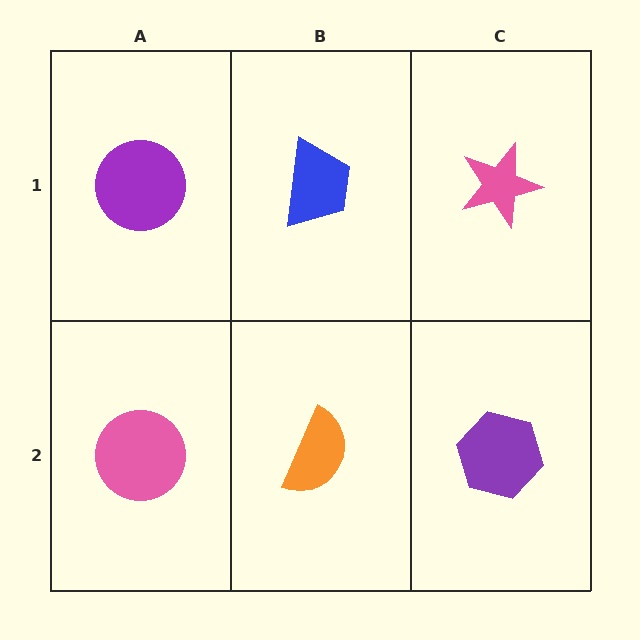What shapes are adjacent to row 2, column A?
A purple circle (row 1, column A), an orange semicircle (row 2, column B).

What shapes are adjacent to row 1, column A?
A pink circle (row 2, column A), a blue trapezoid (row 1, column B).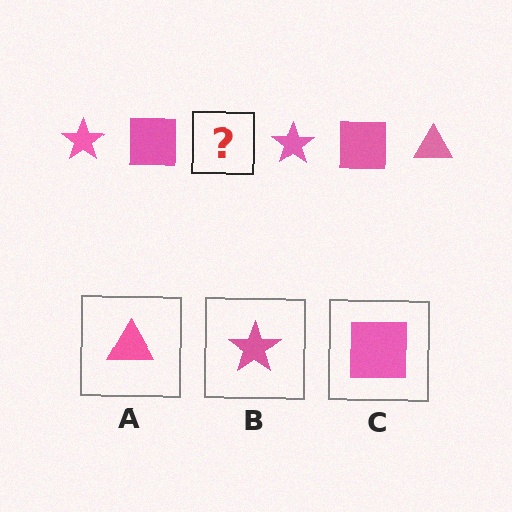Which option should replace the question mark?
Option A.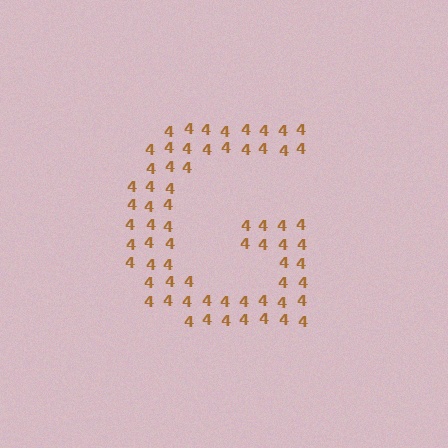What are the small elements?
The small elements are digit 4's.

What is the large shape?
The large shape is the letter G.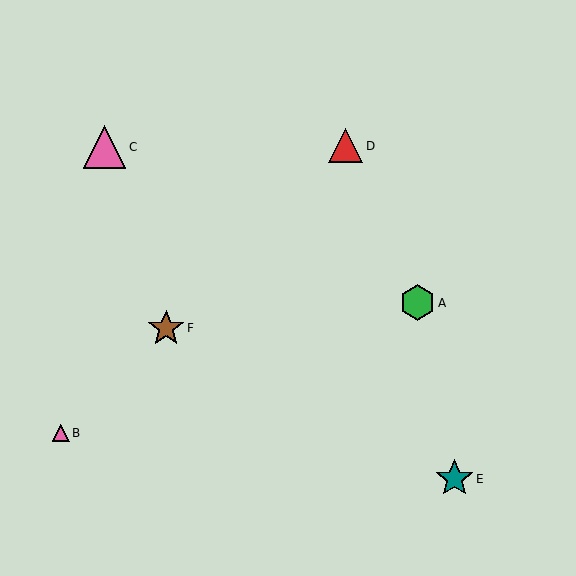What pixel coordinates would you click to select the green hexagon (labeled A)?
Click at (417, 303) to select the green hexagon A.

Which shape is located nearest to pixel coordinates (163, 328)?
The brown star (labeled F) at (166, 328) is nearest to that location.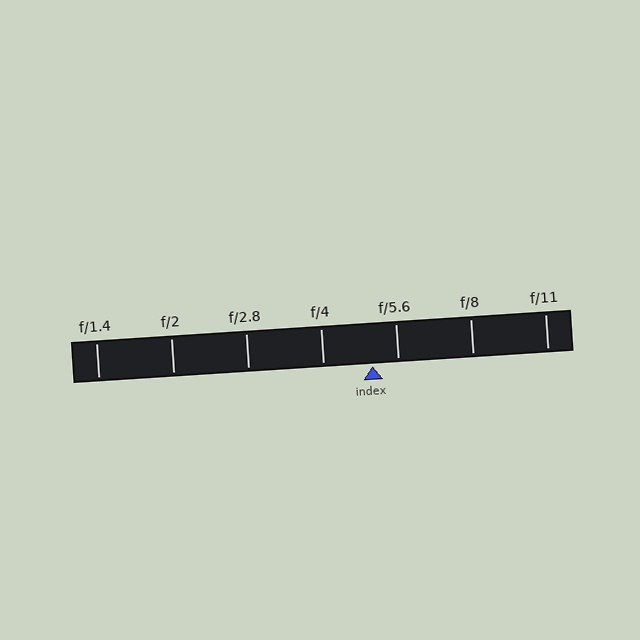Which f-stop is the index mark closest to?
The index mark is closest to f/5.6.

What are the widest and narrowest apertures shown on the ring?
The widest aperture shown is f/1.4 and the narrowest is f/11.